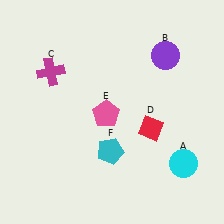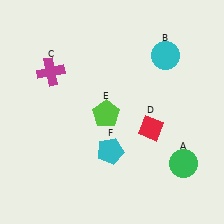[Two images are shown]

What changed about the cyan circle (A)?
In Image 1, A is cyan. In Image 2, it changed to green.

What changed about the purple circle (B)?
In Image 1, B is purple. In Image 2, it changed to cyan.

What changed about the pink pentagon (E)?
In Image 1, E is pink. In Image 2, it changed to lime.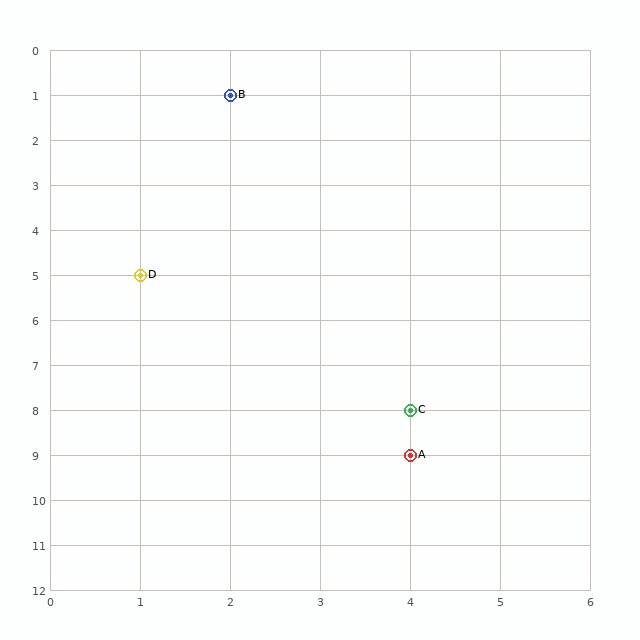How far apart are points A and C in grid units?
Points A and C are 1 row apart.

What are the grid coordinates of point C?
Point C is at grid coordinates (4, 8).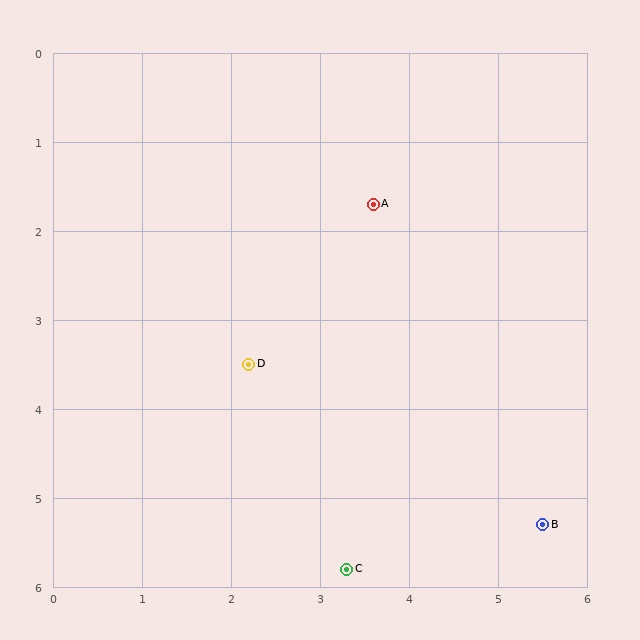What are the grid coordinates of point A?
Point A is at approximately (3.6, 1.7).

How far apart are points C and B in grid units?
Points C and B are about 2.3 grid units apart.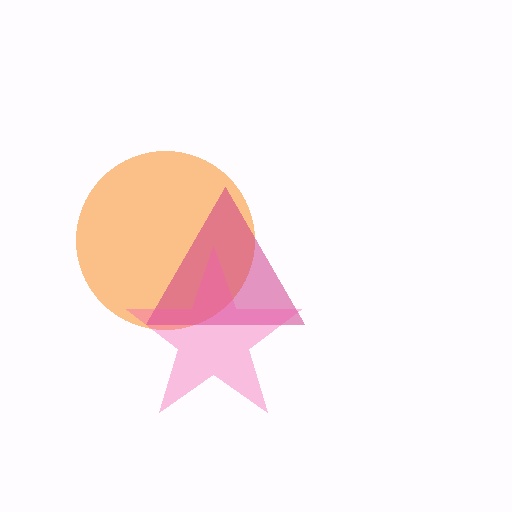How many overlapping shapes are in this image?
There are 3 overlapping shapes in the image.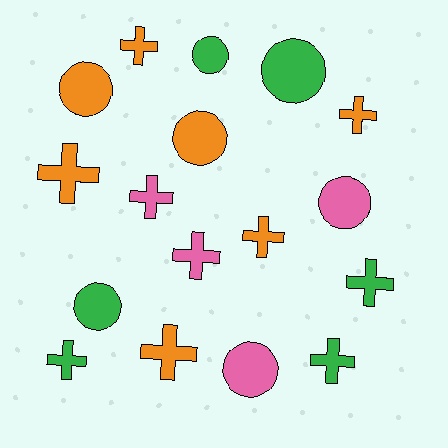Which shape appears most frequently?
Cross, with 10 objects.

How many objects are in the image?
There are 17 objects.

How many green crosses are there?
There are 3 green crosses.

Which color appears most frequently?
Orange, with 7 objects.